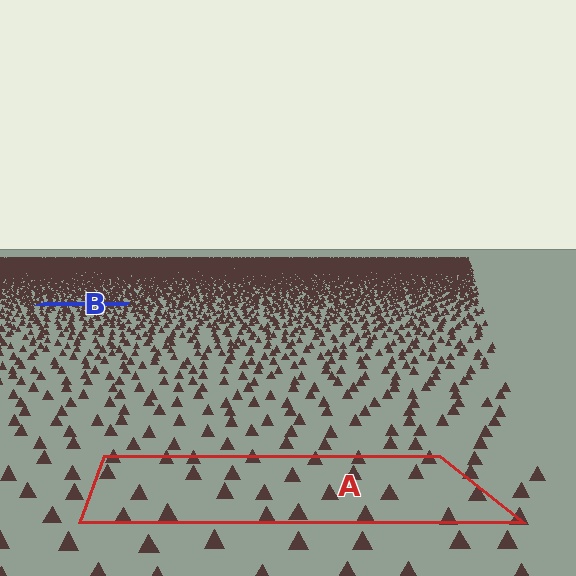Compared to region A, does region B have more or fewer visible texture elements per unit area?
Region B has more texture elements per unit area — they are packed more densely because it is farther away.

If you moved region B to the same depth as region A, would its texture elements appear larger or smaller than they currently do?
They would appear larger. At a closer depth, the same texture elements are projected at a bigger on-screen size.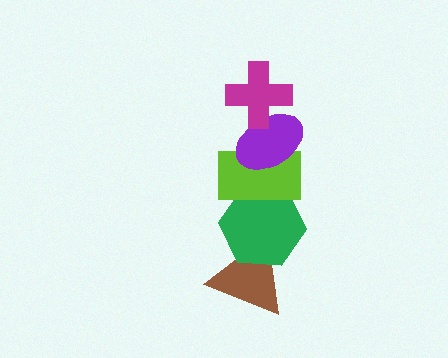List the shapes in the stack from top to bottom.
From top to bottom: the magenta cross, the purple ellipse, the lime rectangle, the green hexagon, the brown triangle.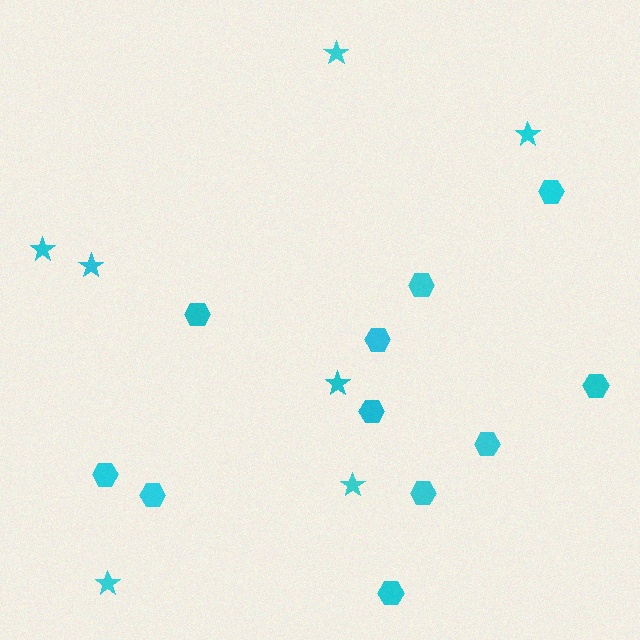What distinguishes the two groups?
There are 2 groups: one group of hexagons (11) and one group of stars (7).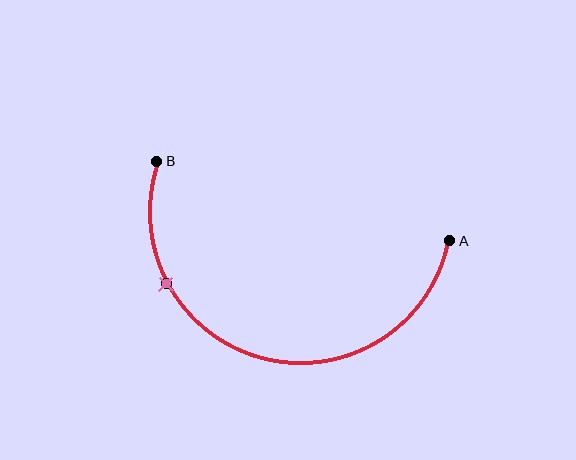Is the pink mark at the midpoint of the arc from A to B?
No. The pink mark lies on the arc but is closer to endpoint B. The arc midpoint would be at the point on the curve equidistant along the arc from both A and B.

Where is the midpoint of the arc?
The arc midpoint is the point on the curve farthest from the straight line joining A and B. It sits below that line.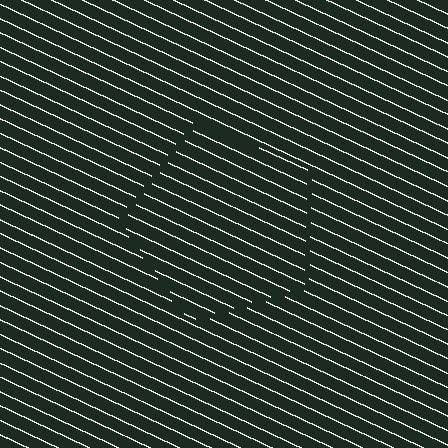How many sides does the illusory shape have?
5 sides — the line-ends trace a pentagon.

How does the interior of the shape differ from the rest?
The interior of the shape contains the same grating, shifted by half a period — the contour is defined by the phase discontinuity where line-ends from the inner and outer gratings abut.